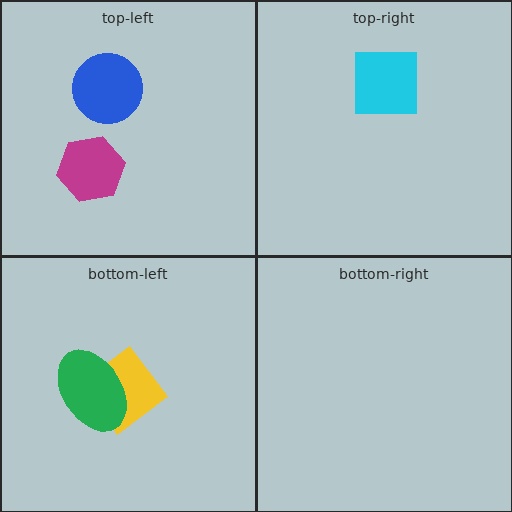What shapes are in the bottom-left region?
The yellow diamond, the green ellipse.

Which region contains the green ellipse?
The bottom-left region.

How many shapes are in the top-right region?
1.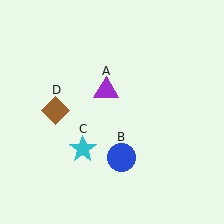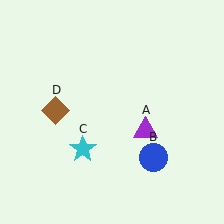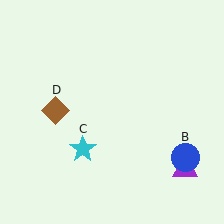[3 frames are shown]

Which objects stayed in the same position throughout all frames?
Cyan star (object C) and brown diamond (object D) remained stationary.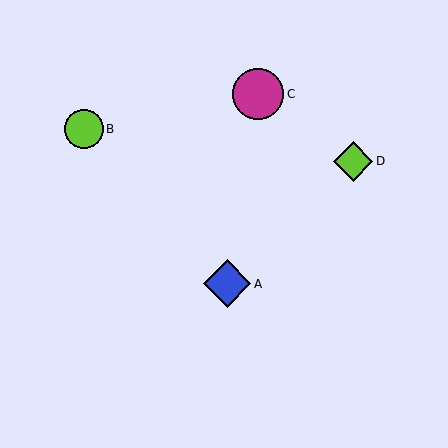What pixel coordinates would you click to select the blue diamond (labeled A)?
Click at (227, 284) to select the blue diamond A.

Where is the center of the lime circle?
The center of the lime circle is at (84, 129).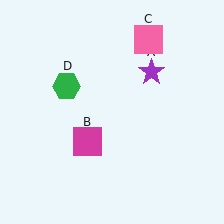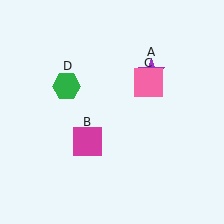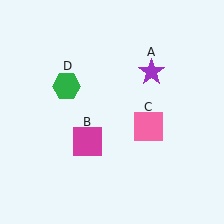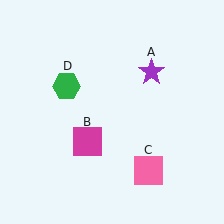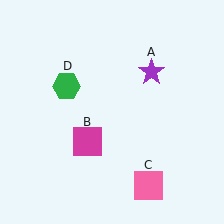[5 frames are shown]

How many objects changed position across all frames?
1 object changed position: pink square (object C).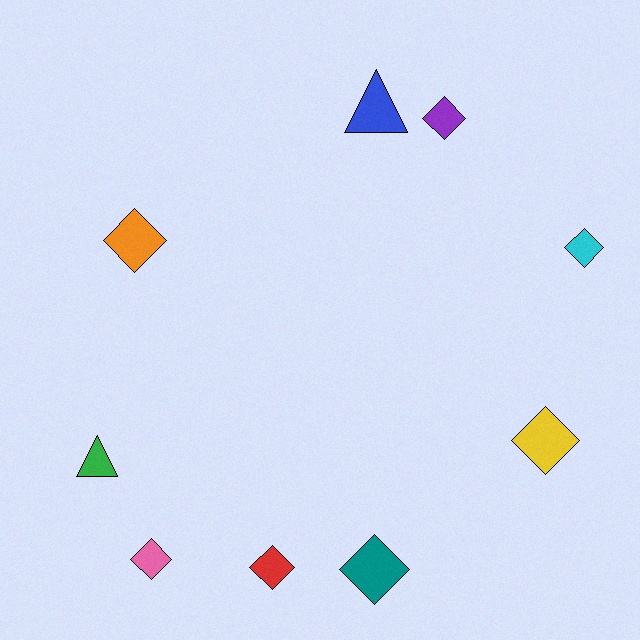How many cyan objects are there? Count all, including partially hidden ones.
There is 1 cyan object.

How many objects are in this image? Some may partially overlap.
There are 9 objects.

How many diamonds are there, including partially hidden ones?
There are 7 diamonds.